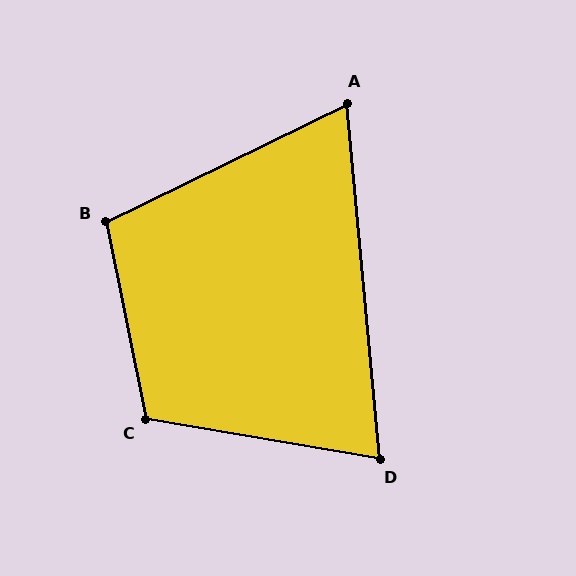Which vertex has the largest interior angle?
C, at approximately 111 degrees.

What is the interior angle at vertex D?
Approximately 75 degrees (acute).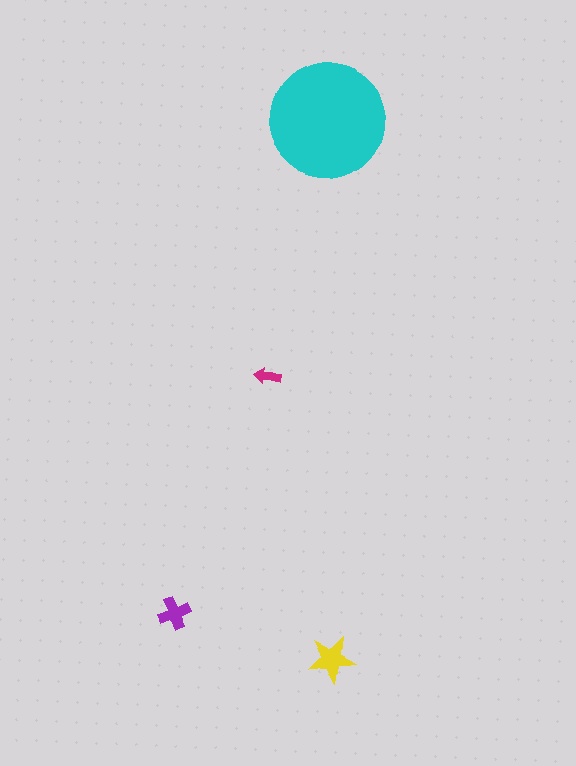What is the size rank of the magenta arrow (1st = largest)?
4th.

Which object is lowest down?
The yellow star is bottommost.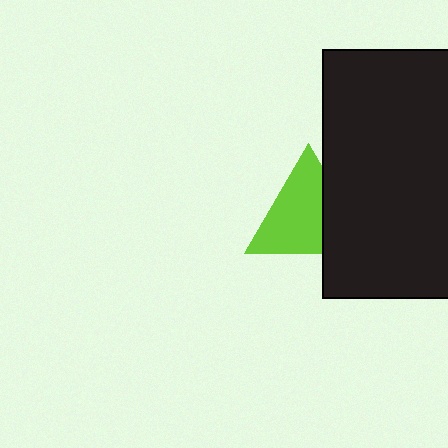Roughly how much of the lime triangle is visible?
Most of it is visible (roughly 68%).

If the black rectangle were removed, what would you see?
You would see the complete lime triangle.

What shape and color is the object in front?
The object in front is a black rectangle.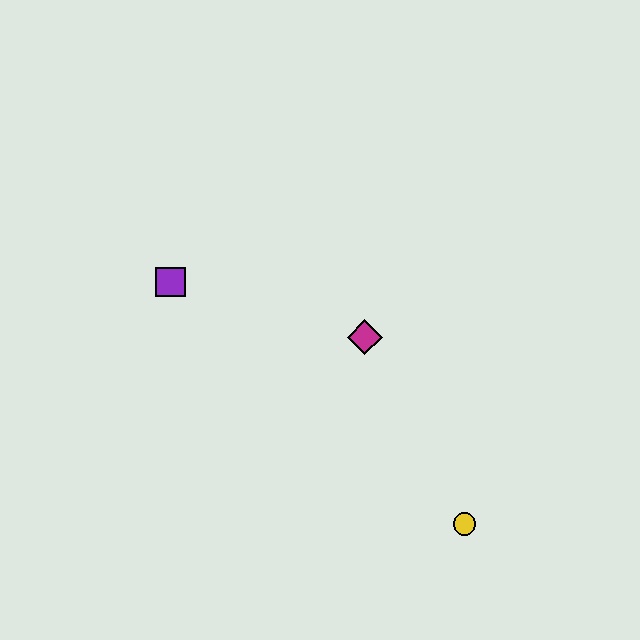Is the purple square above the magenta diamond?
Yes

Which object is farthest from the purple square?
The yellow circle is farthest from the purple square.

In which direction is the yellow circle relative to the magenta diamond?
The yellow circle is below the magenta diamond.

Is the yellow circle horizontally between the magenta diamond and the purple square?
No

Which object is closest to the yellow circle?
The magenta diamond is closest to the yellow circle.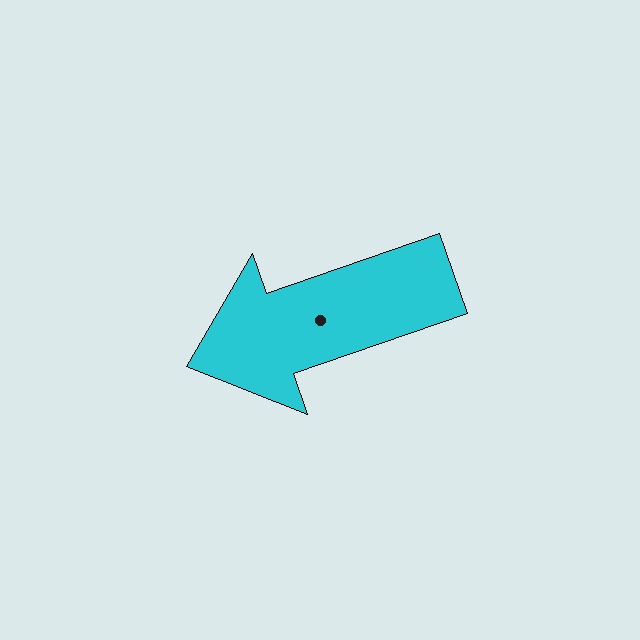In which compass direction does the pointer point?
West.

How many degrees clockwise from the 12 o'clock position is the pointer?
Approximately 251 degrees.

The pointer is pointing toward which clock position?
Roughly 8 o'clock.